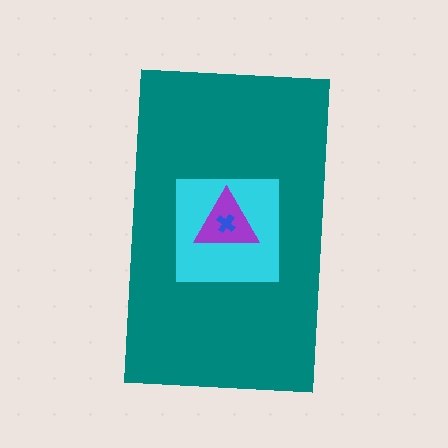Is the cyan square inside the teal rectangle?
Yes.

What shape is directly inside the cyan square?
The purple triangle.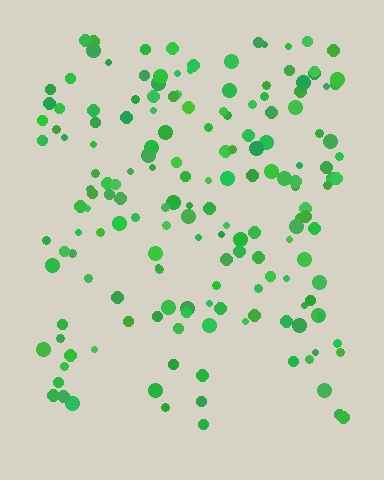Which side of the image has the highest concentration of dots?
The top.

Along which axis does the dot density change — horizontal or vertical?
Vertical.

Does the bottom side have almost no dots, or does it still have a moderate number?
Still a moderate number, just noticeably fewer than the top.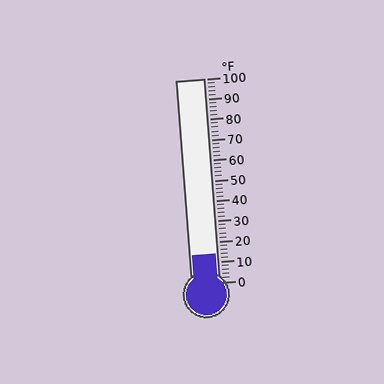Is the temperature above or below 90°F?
The temperature is below 90°F.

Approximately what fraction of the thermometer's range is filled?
The thermometer is filled to approximately 15% of its range.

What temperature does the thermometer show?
The thermometer shows approximately 14°F.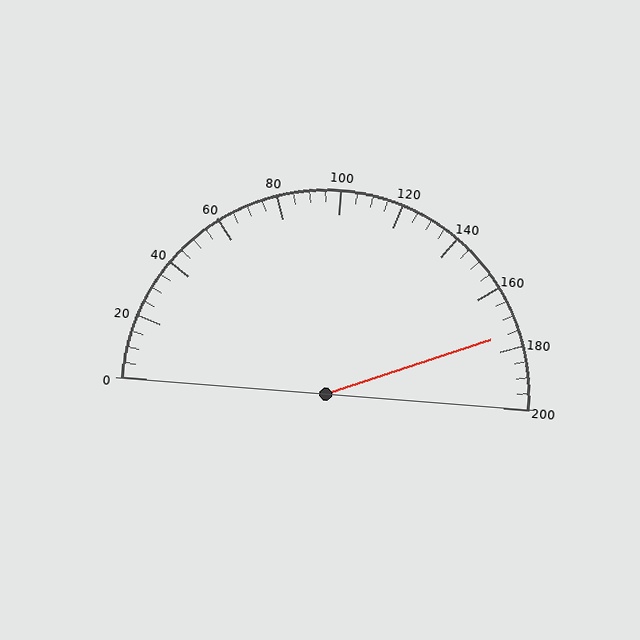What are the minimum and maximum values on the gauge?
The gauge ranges from 0 to 200.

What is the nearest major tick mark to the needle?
The nearest major tick mark is 180.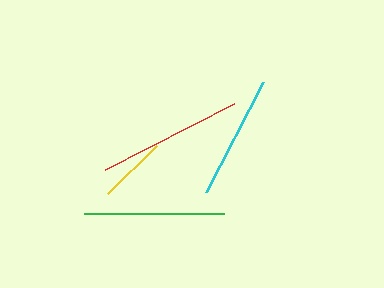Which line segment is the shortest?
The yellow line is the shortest at approximately 69 pixels.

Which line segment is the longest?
The red line is the longest at approximately 145 pixels.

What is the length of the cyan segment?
The cyan segment is approximately 124 pixels long.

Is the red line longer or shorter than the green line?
The red line is longer than the green line.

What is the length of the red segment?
The red segment is approximately 145 pixels long.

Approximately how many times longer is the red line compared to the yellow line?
The red line is approximately 2.1 times the length of the yellow line.